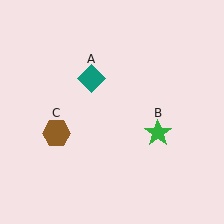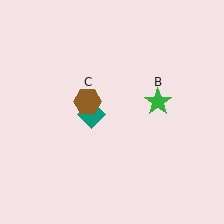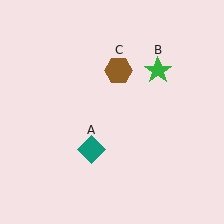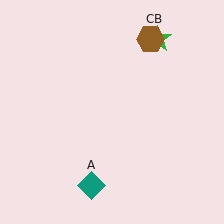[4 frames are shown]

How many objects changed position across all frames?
3 objects changed position: teal diamond (object A), green star (object B), brown hexagon (object C).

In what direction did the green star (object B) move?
The green star (object B) moved up.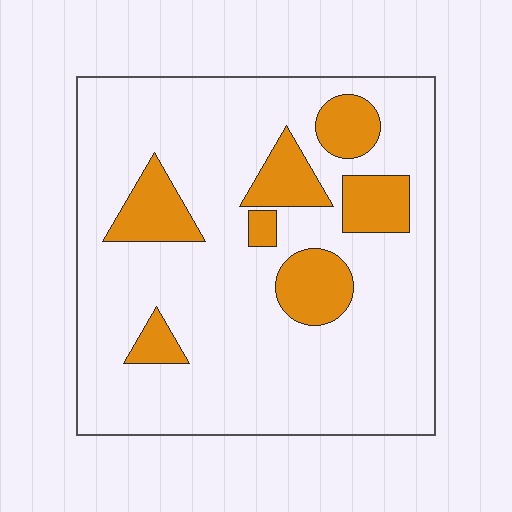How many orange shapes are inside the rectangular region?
7.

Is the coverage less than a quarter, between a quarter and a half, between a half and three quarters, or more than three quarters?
Less than a quarter.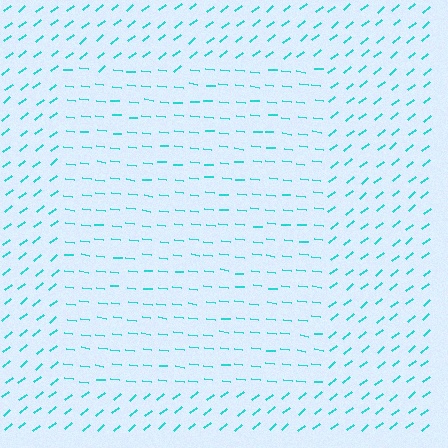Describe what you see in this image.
The image is filled with small cyan line segments. A rectangle region in the image has lines oriented differently from the surrounding lines, creating a visible texture boundary.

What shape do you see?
I see a rectangle.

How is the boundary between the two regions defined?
The boundary is defined purely by a change in line orientation (approximately 45 degrees difference). All lines are the same color and thickness.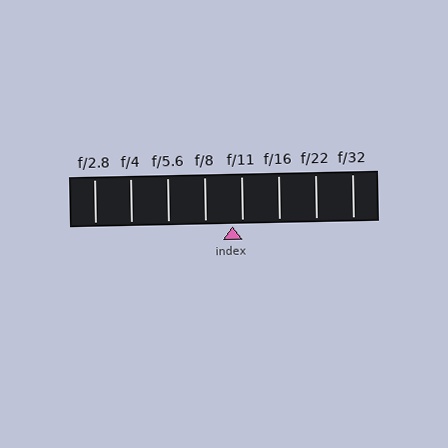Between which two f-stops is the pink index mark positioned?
The index mark is between f/8 and f/11.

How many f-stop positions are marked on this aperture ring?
There are 8 f-stop positions marked.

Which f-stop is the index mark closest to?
The index mark is closest to f/11.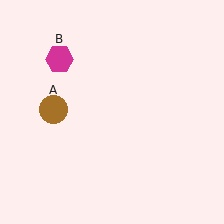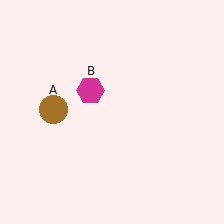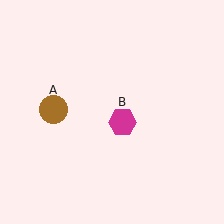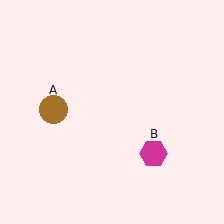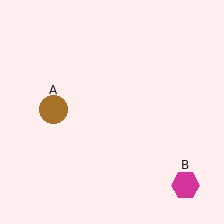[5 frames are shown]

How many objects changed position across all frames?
1 object changed position: magenta hexagon (object B).